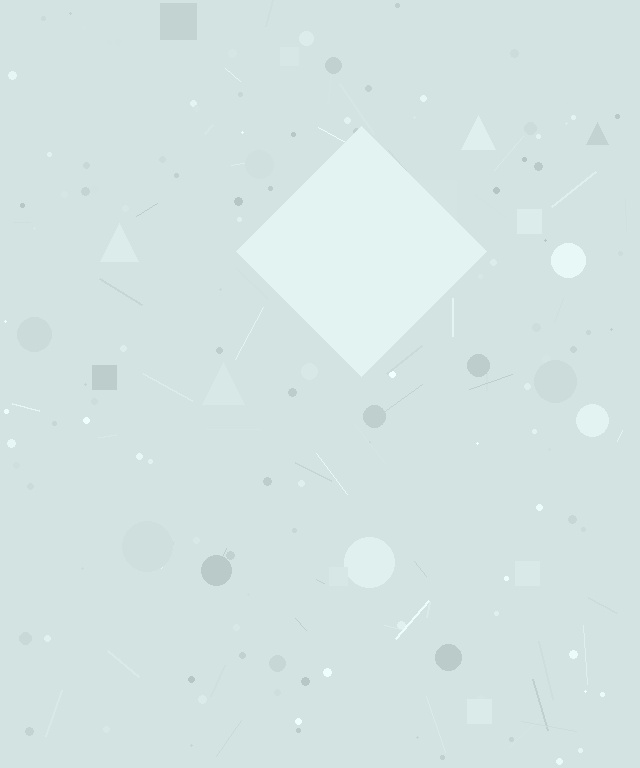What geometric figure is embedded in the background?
A diamond is embedded in the background.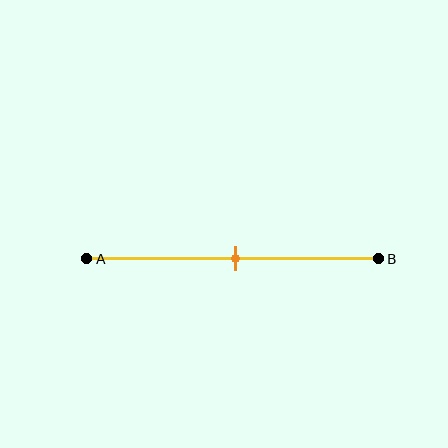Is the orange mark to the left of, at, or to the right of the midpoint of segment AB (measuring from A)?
The orange mark is approximately at the midpoint of segment AB.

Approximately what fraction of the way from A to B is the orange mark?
The orange mark is approximately 50% of the way from A to B.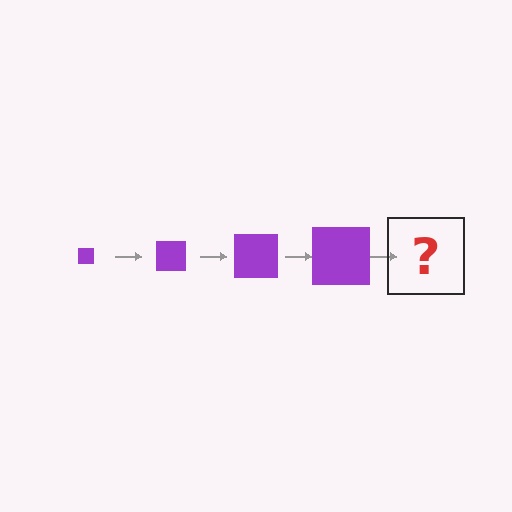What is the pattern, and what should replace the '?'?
The pattern is that the square gets progressively larger each step. The '?' should be a purple square, larger than the previous one.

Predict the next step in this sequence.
The next step is a purple square, larger than the previous one.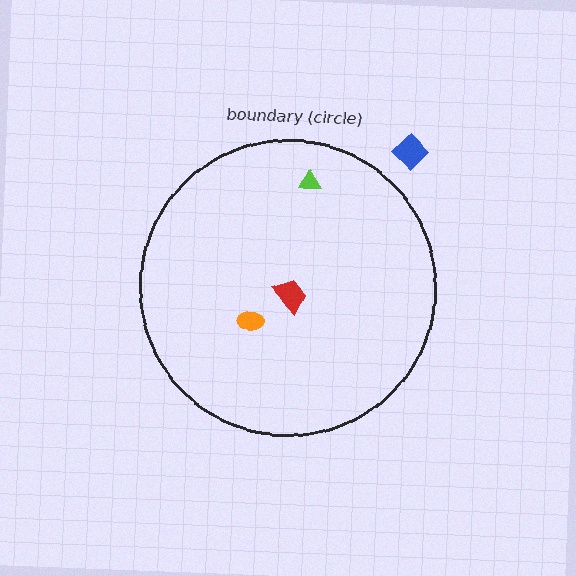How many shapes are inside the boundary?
3 inside, 1 outside.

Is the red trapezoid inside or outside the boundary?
Inside.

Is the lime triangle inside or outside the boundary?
Inside.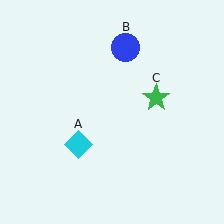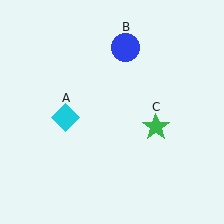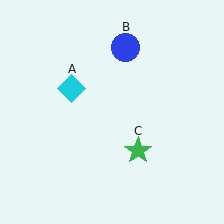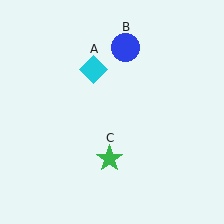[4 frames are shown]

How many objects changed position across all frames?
2 objects changed position: cyan diamond (object A), green star (object C).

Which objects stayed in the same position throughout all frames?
Blue circle (object B) remained stationary.